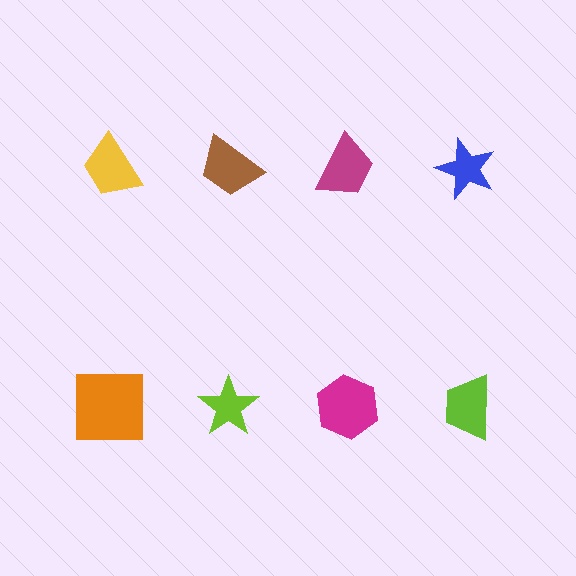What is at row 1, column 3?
A magenta trapezoid.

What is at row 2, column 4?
A lime trapezoid.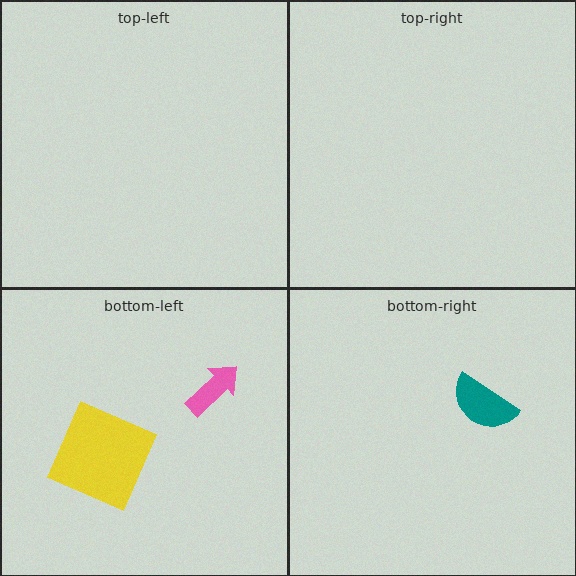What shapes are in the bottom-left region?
The yellow square, the pink arrow.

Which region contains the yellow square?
The bottom-left region.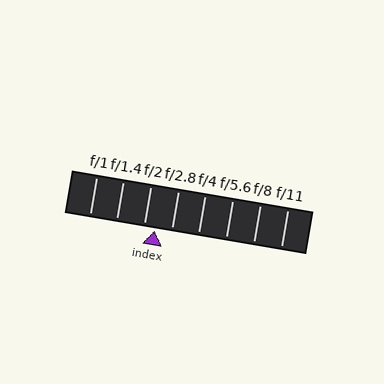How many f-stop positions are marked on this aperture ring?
There are 8 f-stop positions marked.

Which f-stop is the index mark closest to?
The index mark is closest to f/2.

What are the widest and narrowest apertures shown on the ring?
The widest aperture shown is f/1 and the narrowest is f/11.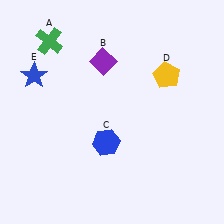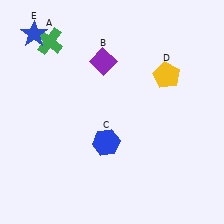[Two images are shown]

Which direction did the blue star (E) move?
The blue star (E) moved up.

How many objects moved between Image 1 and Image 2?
1 object moved between the two images.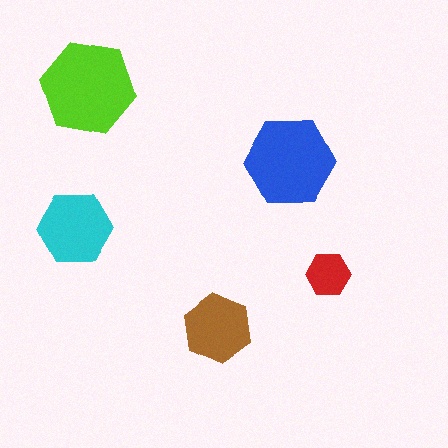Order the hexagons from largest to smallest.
the lime one, the blue one, the cyan one, the brown one, the red one.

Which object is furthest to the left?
The cyan hexagon is leftmost.